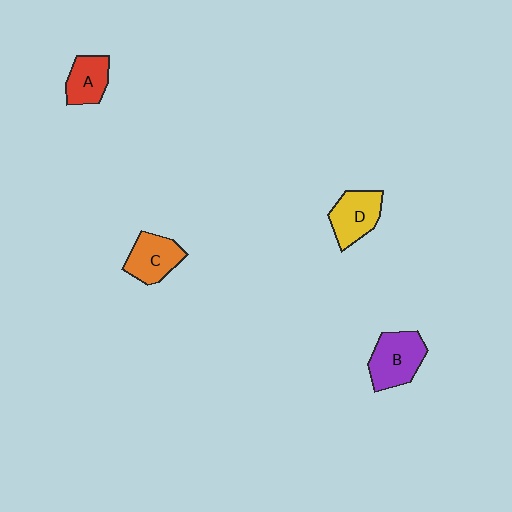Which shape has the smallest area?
Shape A (red).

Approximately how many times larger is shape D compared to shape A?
Approximately 1.2 times.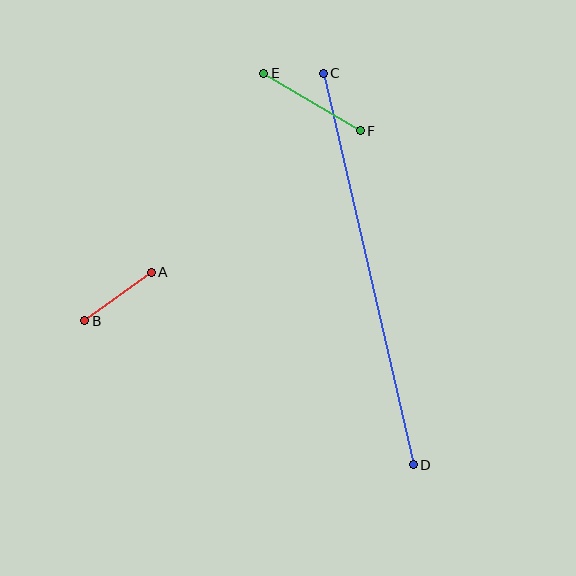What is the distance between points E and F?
The distance is approximately 112 pixels.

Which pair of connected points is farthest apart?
Points C and D are farthest apart.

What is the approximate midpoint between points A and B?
The midpoint is at approximately (118, 297) pixels.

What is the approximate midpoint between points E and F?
The midpoint is at approximately (312, 102) pixels.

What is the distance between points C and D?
The distance is approximately 402 pixels.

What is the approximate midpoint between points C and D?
The midpoint is at approximately (368, 269) pixels.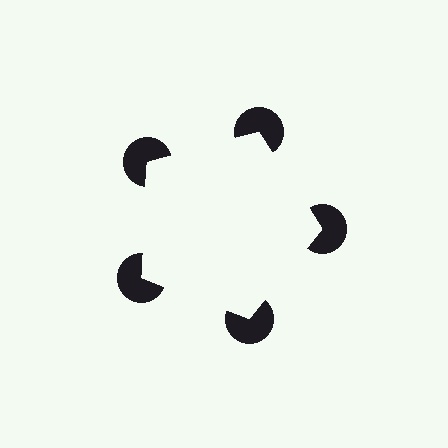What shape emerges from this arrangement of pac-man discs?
An illusory pentagon — its edges are inferred from the aligned wedge cuts in the pac-man discs, not physically drawn.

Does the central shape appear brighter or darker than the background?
It typically appears slightly brighter than the background, even though no actual brightness change is drawn.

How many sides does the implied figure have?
5 sides.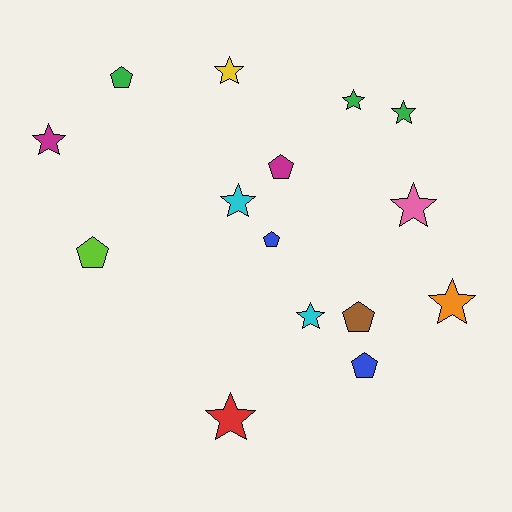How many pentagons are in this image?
There are 6 pentagons.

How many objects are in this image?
There are 15 objects.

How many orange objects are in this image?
There is 1 orange object.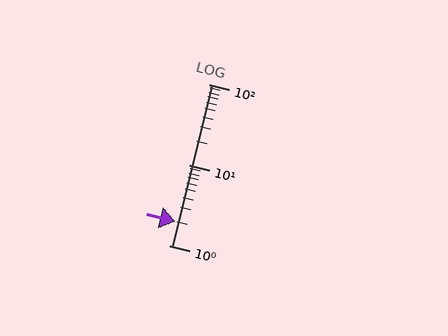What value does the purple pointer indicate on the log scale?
The pointer indicates approximately 2.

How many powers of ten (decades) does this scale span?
The scale spans 2 decades, from 1 to 100.